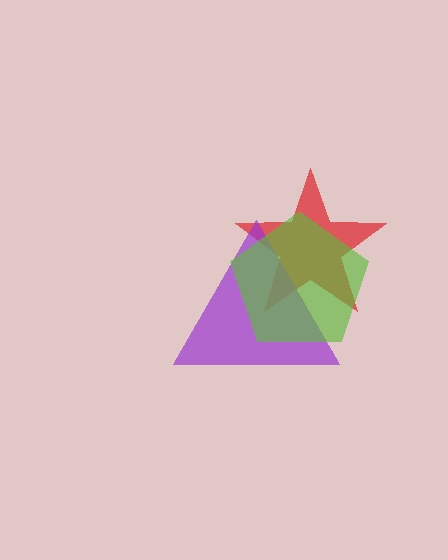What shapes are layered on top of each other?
The layered shapes are: a red star, a purple triangle, a lime pentagon.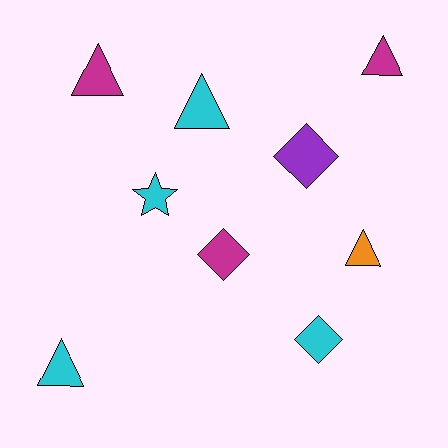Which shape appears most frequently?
Triangle, with 5 objects.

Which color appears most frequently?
Cyan, with 4 objects.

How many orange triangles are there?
There is 1 orange triangle.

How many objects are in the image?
There are 9 objects.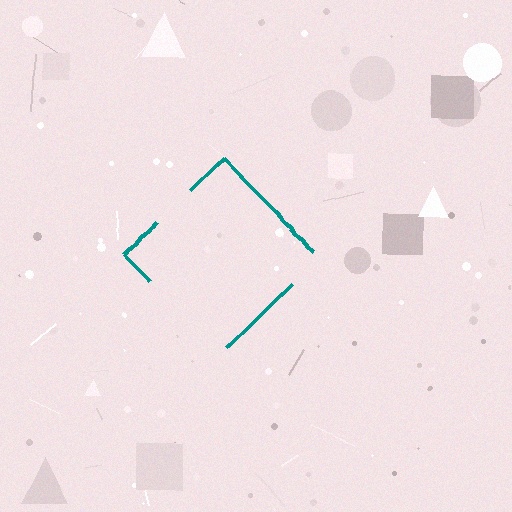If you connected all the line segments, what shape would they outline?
They would outline a diamond.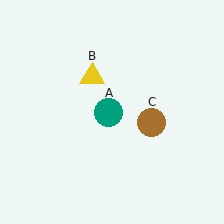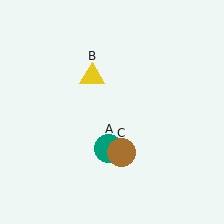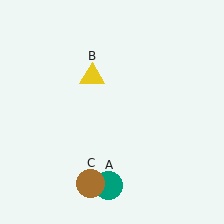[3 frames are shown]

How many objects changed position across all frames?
2 objects changed position: teal circle (object A), brown circle (object C).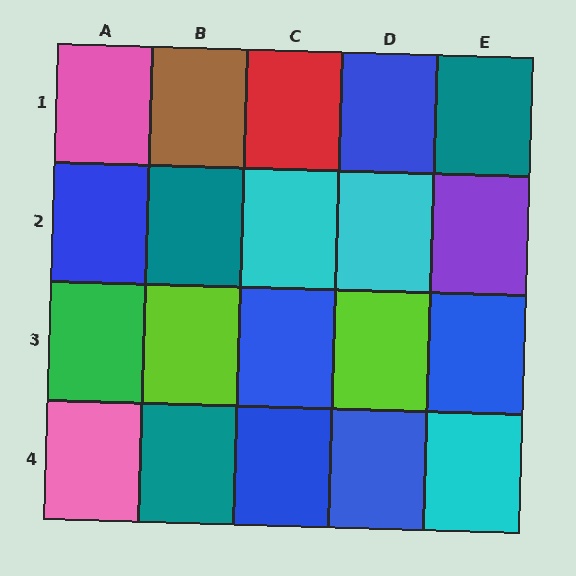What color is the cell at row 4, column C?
Blue.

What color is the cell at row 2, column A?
Blue.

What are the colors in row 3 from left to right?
Green, lime, blue, lime, blue.